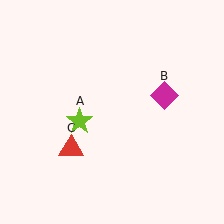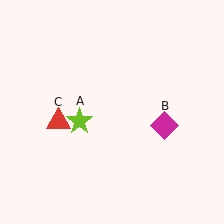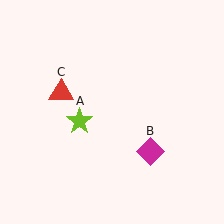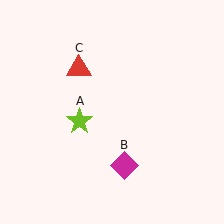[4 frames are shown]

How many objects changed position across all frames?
2 objects changed position: magenta diamond (object B), red triangle (object C).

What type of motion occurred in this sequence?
The magenta diamond (object B), red triangle (object C) rotated clockwise around the center of the scene.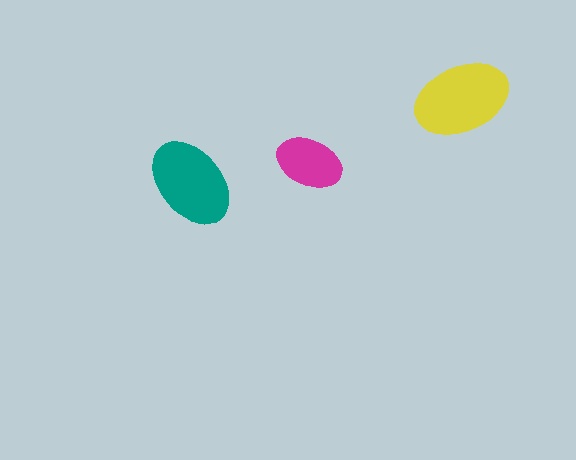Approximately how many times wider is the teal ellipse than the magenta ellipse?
About 1.5 times wider.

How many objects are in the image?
There are 3 objects in the image.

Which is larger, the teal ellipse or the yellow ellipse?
The yellow one.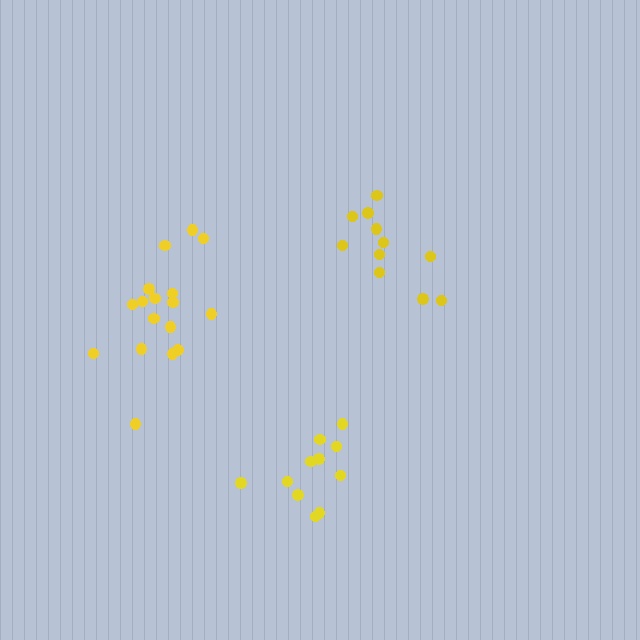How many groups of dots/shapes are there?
There are 3 groups.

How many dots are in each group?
Group 1: 11 dots, Group 2: 11 dots, Group 3: 17 dots (39 total).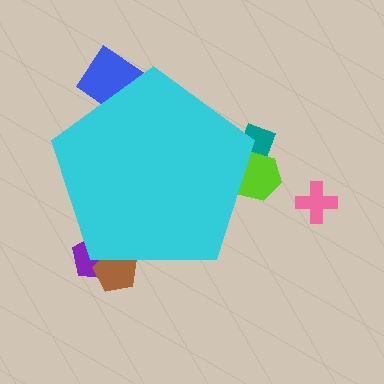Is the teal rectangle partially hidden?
Yes, the teal rectangle is partially hidden behind the cyan pentagon.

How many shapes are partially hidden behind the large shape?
5 shapes are partially hidden.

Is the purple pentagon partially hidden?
Yes, the purple pentagon is partially hidden behind the cyan pentagon.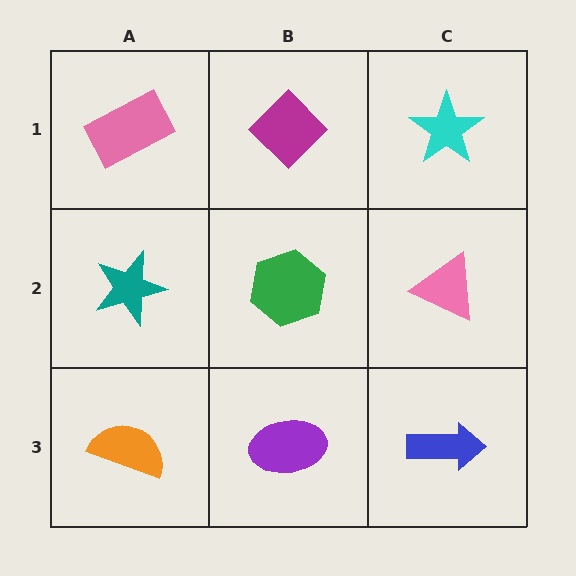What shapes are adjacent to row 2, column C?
A cyan star (row 1, column C), a blue arrow (row 3, column C), a green hexagon (row 2, column B).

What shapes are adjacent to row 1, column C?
A pink triangle (row 2, column C), a magenta diamond (row 1, column B).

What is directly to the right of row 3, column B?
A blue arrow.